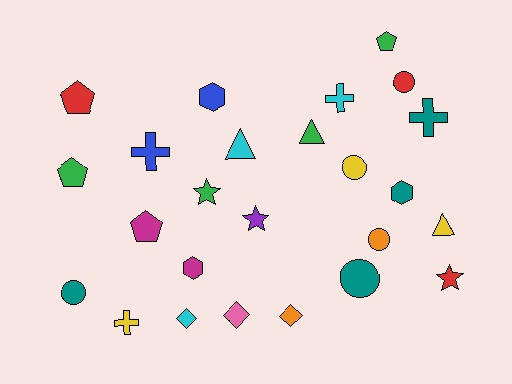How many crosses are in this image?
There are 4 crosses.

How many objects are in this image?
There are 25 objects.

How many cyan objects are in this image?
There are 3 cyan objects.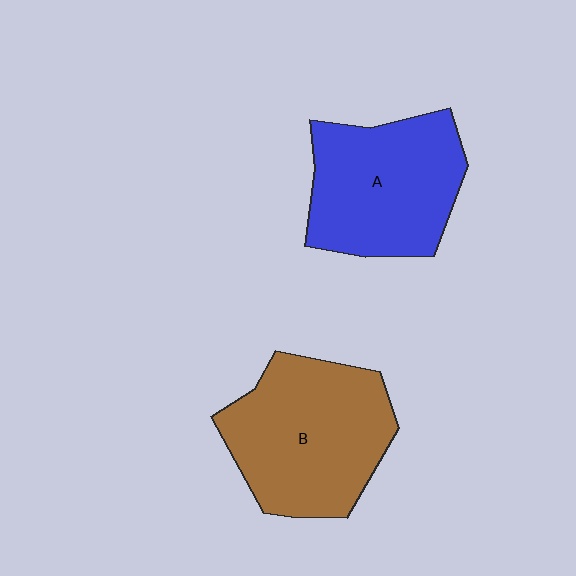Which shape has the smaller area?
Shape A (blue).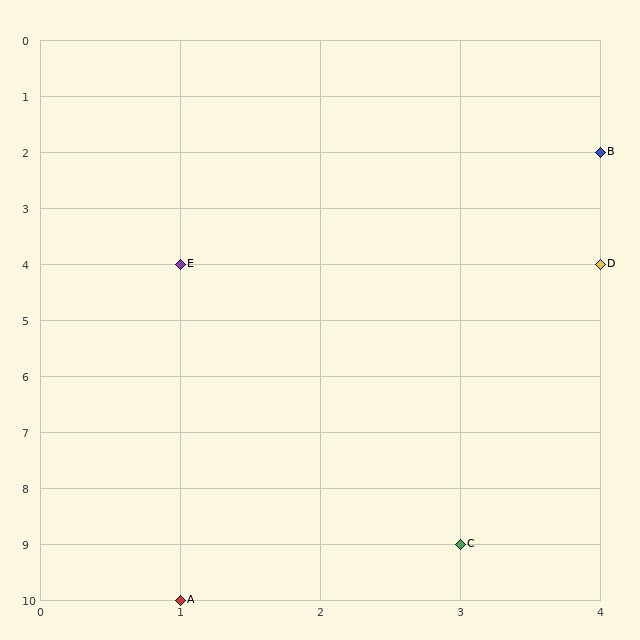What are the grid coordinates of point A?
Point A is at grid coordinates (1, 10).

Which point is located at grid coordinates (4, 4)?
Point D is at (4, 4).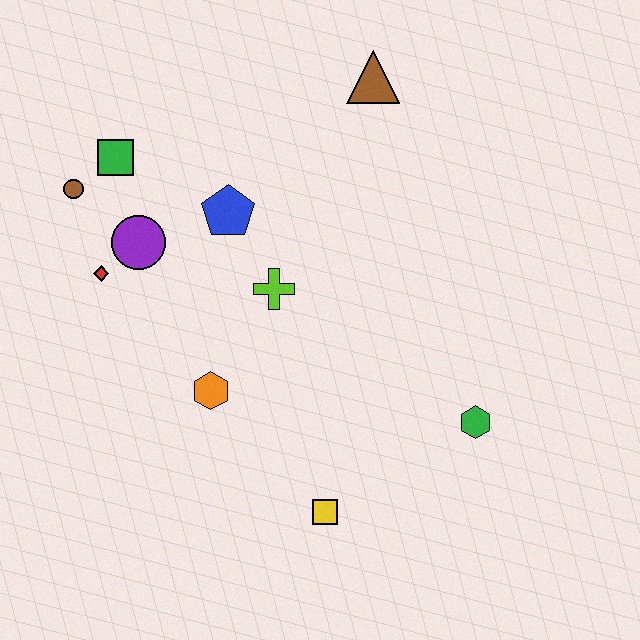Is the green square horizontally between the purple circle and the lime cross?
No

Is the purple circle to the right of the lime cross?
No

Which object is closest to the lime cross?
The blue pentagon is closest to the lime cross.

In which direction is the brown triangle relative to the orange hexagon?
The brown triangle is above the orange hexagon.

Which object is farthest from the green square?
The green hexagon is farthest from the green square.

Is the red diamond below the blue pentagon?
Yes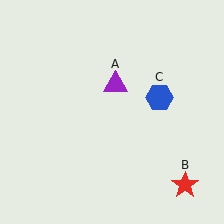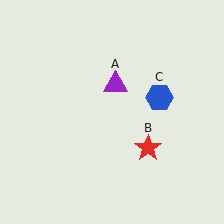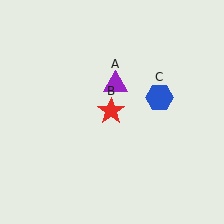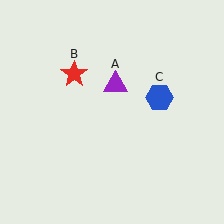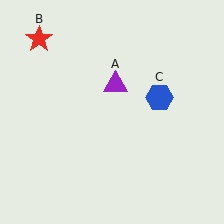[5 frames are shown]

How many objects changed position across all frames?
1 object changed position: red star (object B).